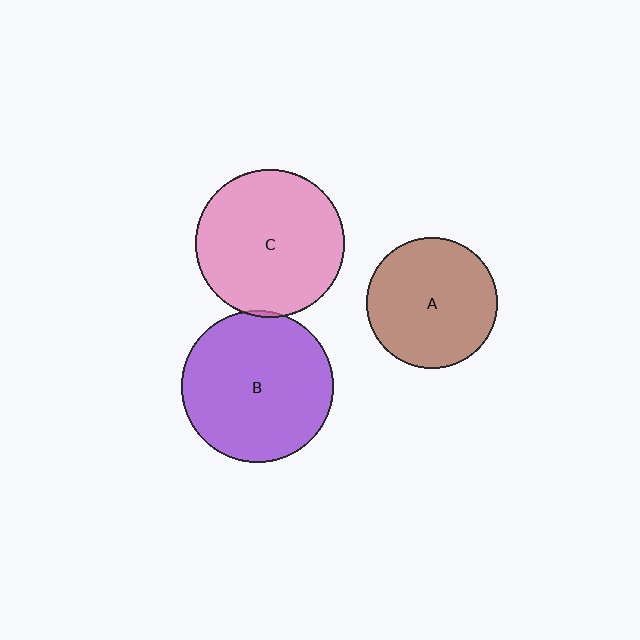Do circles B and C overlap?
Yes.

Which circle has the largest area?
Circle B (purple).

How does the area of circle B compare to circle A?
Approximately 1.4 times.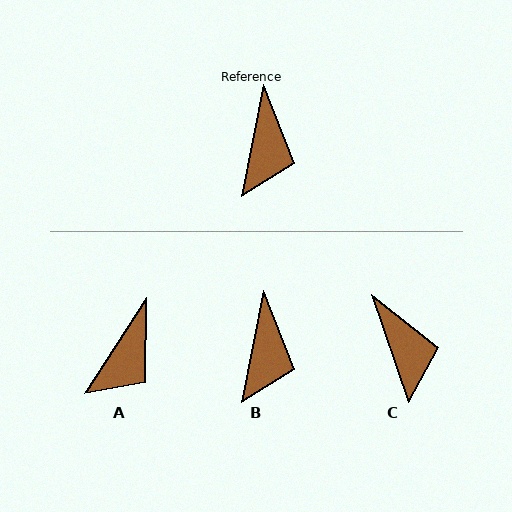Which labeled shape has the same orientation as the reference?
B.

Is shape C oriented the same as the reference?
No, it is off by about 30 degrees.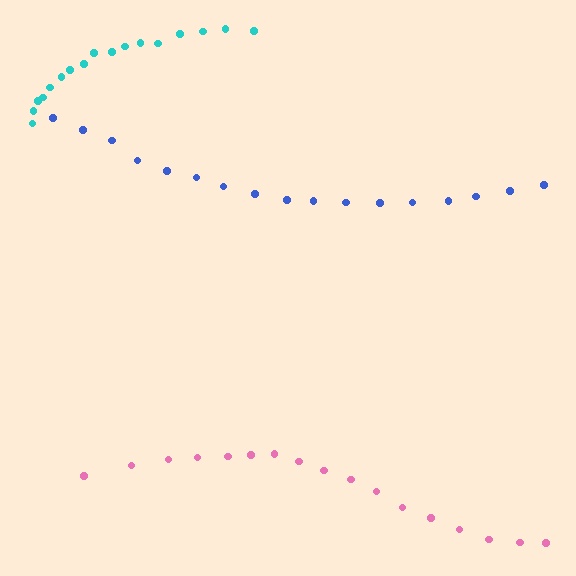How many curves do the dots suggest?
There are 3 distinct paths.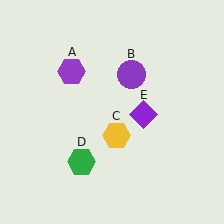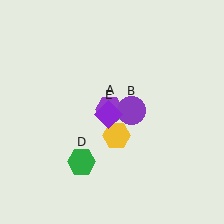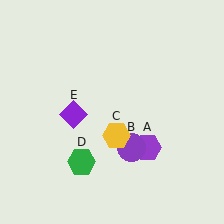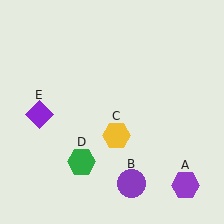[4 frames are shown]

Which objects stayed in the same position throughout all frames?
Yellow hexagon (object C) and green hexagon (object D) remained stationary.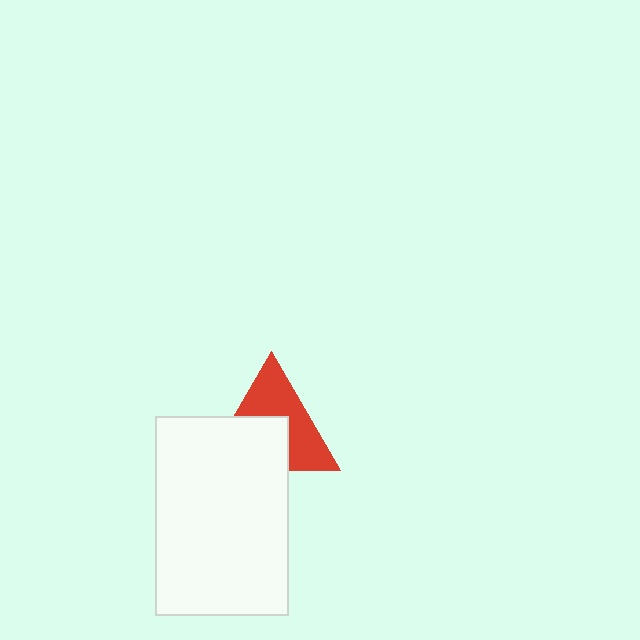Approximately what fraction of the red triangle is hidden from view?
Roughly 47% of the red triangle is hidden behind the white rectangle.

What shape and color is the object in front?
The object in front is a white rectangle.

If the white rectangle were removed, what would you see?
You would see the complete red triangle.